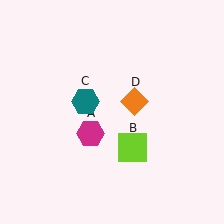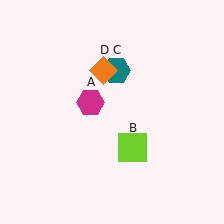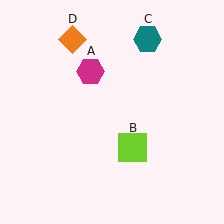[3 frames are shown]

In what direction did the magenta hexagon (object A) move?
The magenta hexagon (object A) moved up.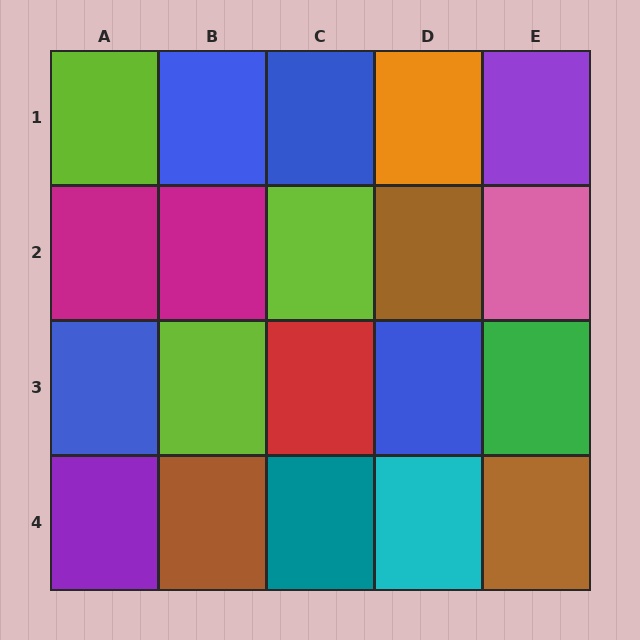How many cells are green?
1 cell is green.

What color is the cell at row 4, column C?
Teal.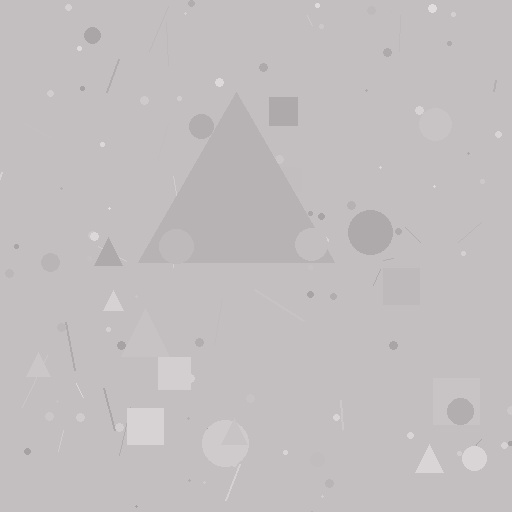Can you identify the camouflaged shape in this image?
The camouflaged shape is a triangle.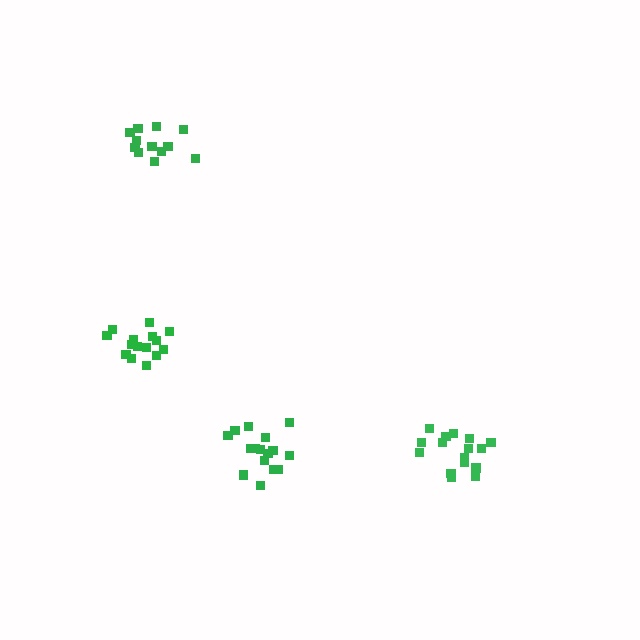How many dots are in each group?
Group 1: 15 dots, Group 2: 16 dots, Group 3: 12 dots, Group 4: 16 dots (59 total).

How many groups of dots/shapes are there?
There are 4 groups.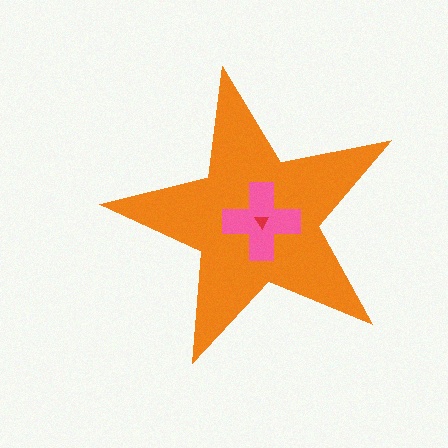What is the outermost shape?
The orange star.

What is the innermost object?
The red triangle.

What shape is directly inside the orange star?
The pink cross.